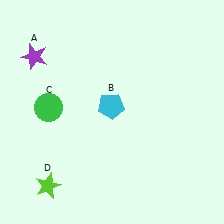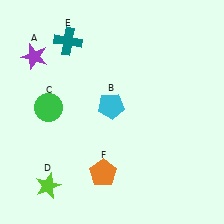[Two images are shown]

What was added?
A teal cross (E), an orange pentagon (F) were added in Image 2.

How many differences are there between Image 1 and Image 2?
There are 2 differences between the two images.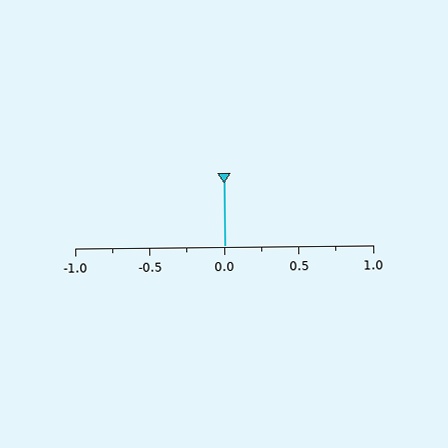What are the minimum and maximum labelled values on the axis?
The axis runs from -1.0 to 1.0.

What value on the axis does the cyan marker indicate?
The marker indicates approximately 0.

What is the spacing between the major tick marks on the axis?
The major ticks are spaced 0.5 apart.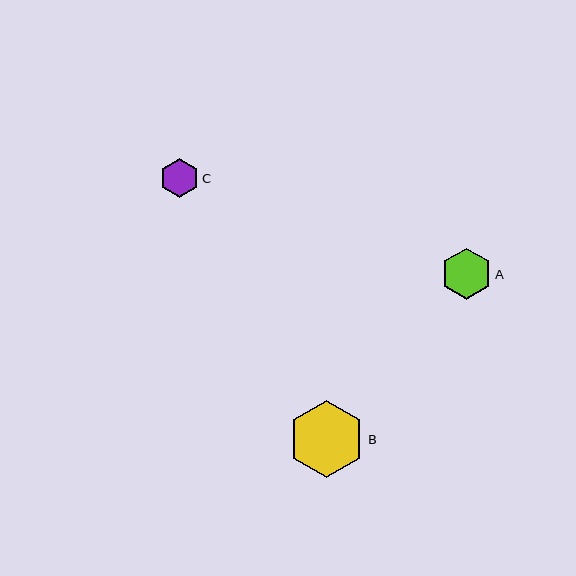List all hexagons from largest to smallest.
From largest to smallest: B, A, C.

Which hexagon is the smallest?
Hexagon C is the smallest with a size of approximately 40 pixels.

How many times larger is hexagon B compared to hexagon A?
Hexagon B is approximately 1.5 times the size of hexagon A.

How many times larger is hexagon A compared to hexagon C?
Hexagon A is approximately 1.3 times the size of hexagon C.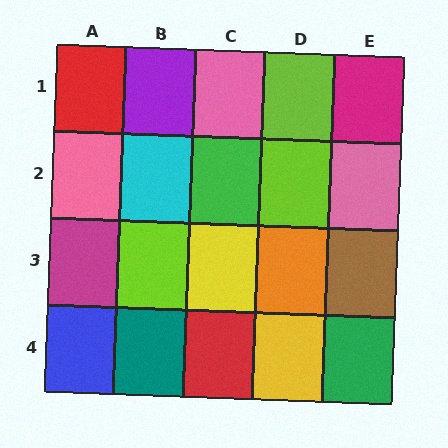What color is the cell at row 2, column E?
Pink.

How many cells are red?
2 cells are red.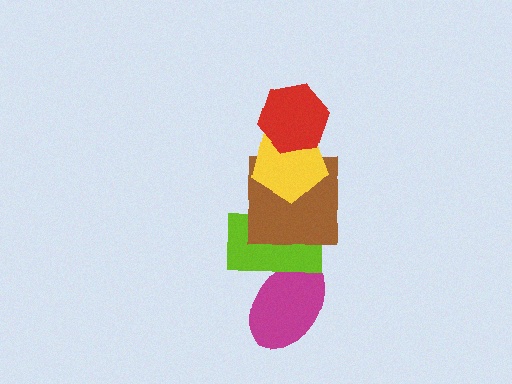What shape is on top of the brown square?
The yellow pentagon is on top of the brown square.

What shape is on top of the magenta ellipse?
The lime rectangle is on top of the magenta ellipse.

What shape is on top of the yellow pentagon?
The red hexagon is on top of the yellow pentagon.